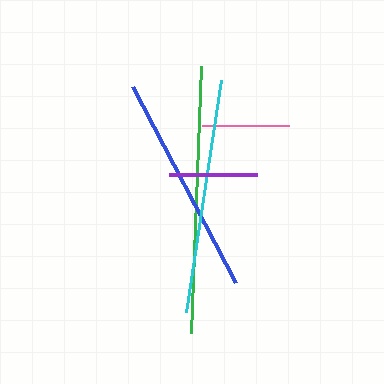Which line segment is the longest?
The green line is the longest at approximately 267 pixels.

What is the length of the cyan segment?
The cyan segment is approximately 235 pixels long.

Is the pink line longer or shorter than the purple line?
The purple line is longer than the pink line.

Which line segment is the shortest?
The pink line is the shortest at approximately 87 pixels.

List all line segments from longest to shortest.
From longest to shortest: green, cyan, blue, purple, pink.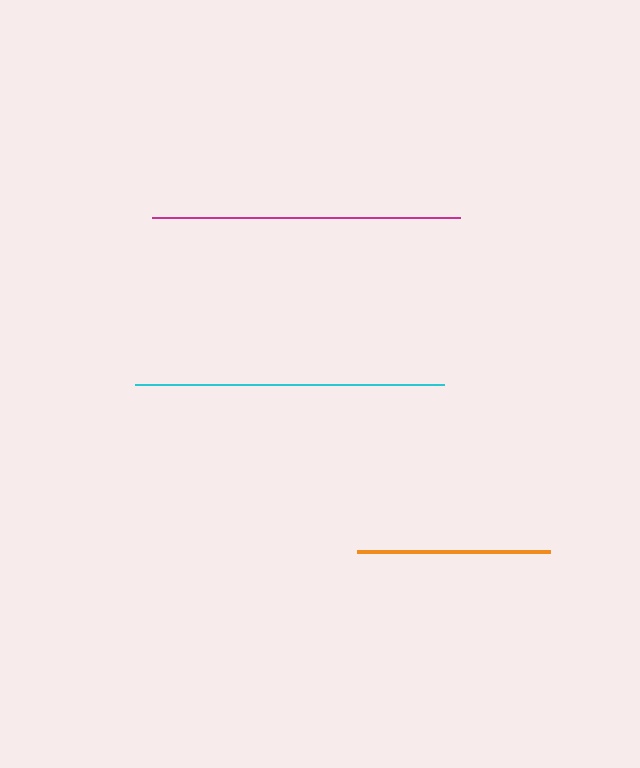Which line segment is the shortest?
The orange line is the shortest at approximately 193 pixels.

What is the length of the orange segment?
The orange segment is approximately 193 pixels long.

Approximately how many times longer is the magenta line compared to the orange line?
The magenta line is approximately 1.6 times the length of the orange line.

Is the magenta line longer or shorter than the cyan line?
The cyan line is longer than the magenta line.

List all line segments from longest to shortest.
From longest to shortest: cyan, magenta, orange.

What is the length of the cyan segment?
The cyan segment is approximately 309 pixels long.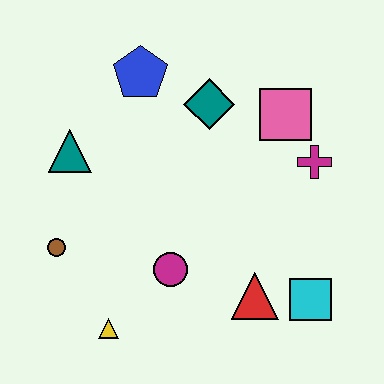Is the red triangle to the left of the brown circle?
No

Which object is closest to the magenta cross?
The pink square is closest to the magenta cross.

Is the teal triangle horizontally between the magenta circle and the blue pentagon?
No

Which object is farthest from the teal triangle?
The cyan square is farthest from the teal triangle.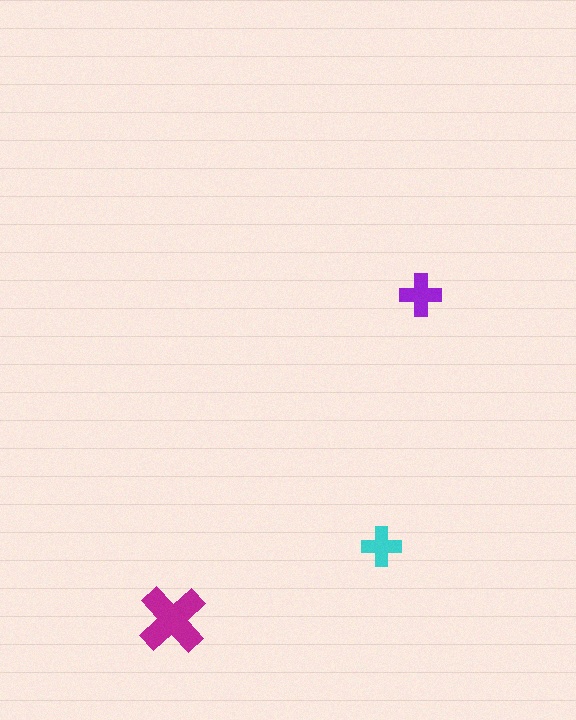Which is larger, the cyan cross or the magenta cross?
The magenta one.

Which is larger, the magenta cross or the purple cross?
The magenta one.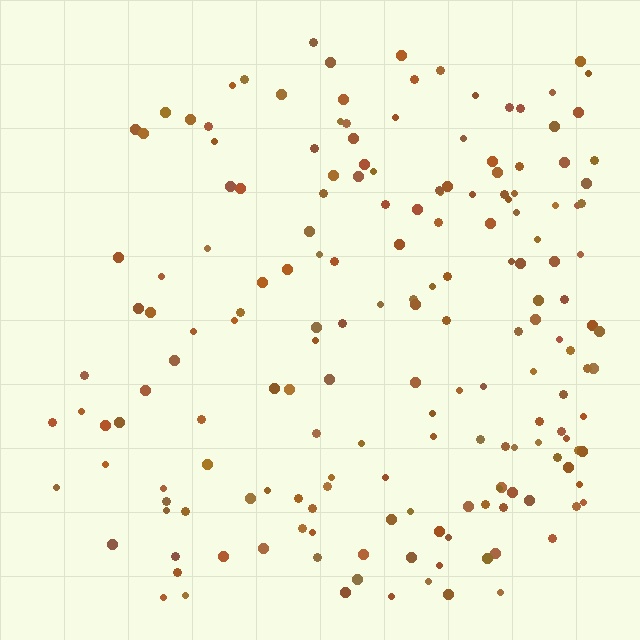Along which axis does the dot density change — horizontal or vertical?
Horizontal.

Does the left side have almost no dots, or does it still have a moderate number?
Still a moderate number, just noticeably fewer than the right.